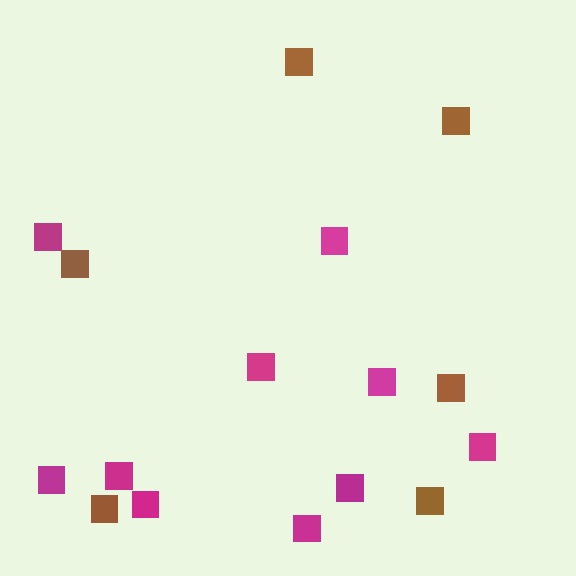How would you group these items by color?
There are 2 groups: one group of magenta squares (10) and one group of brown squares (6).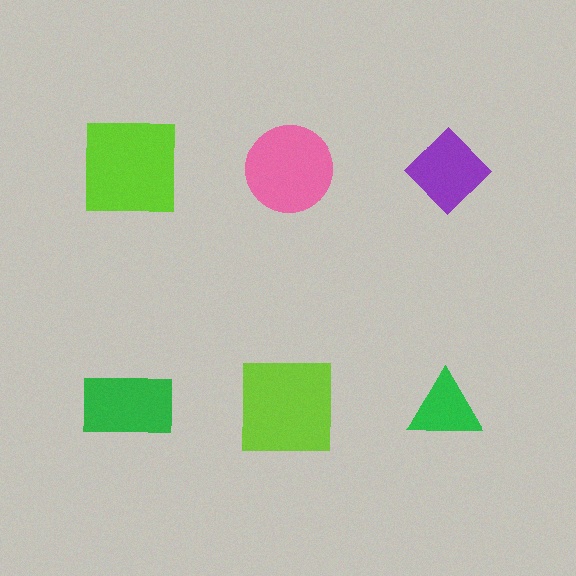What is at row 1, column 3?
A purple diamond.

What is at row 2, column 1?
A green rectangle.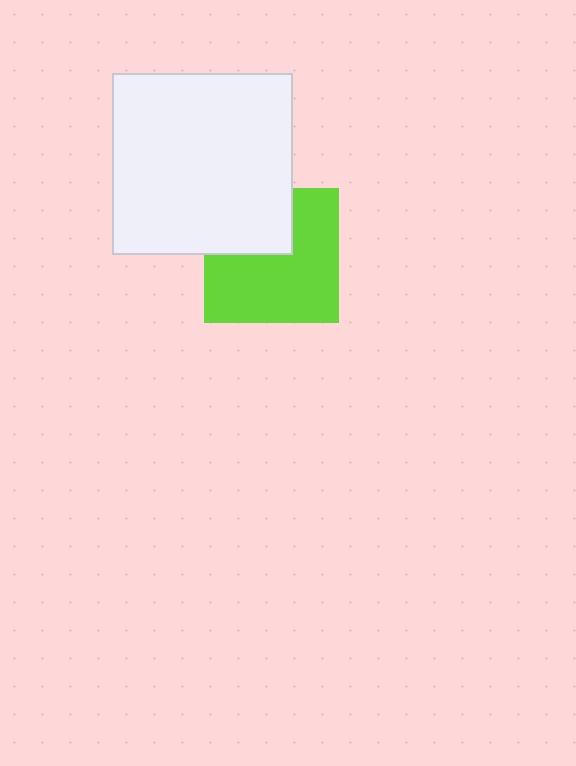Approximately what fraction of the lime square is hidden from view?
Roughly 33% of the lime square is hidden behind the white square.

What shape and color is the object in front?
The object in front is a white square.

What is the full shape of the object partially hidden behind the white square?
The partially hidden object is a lime square.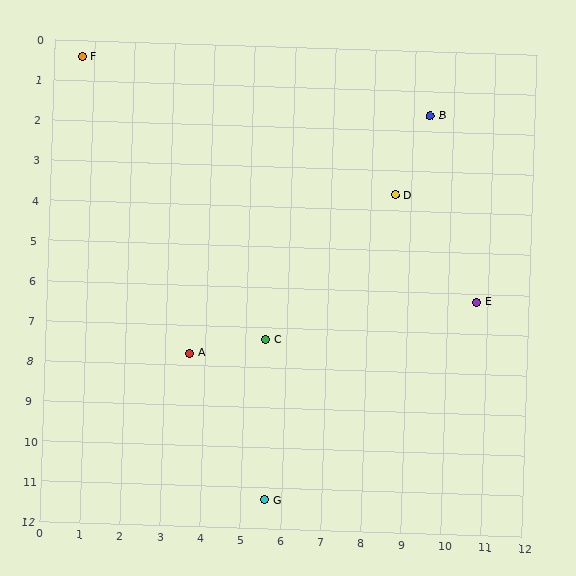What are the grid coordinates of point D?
Point D is at approximately (8.6, 3.6).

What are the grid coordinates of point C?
Point C is at approximately (5.5, 7.3).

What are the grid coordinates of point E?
Point E is at approximately (10.7, 6.2).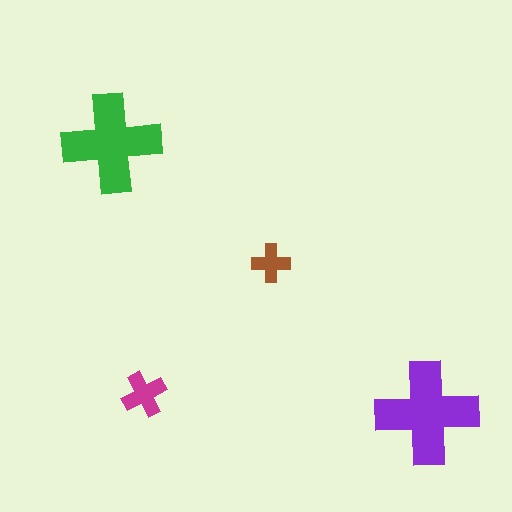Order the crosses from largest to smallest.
the purple one, the green one, the magenta one, the brown one.